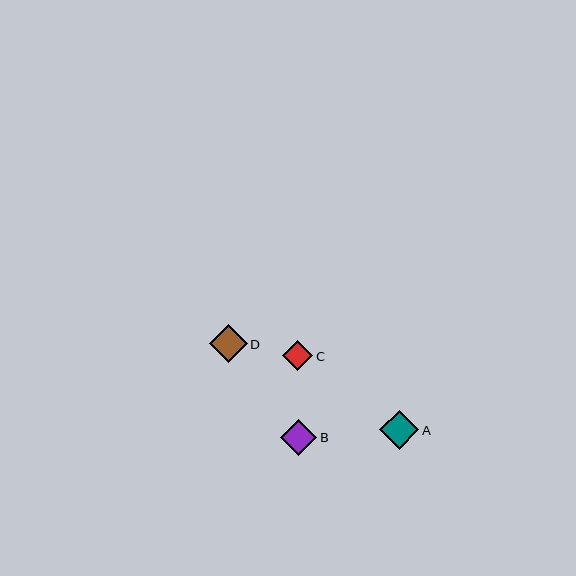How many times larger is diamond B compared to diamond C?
Diamond B is approximately 1.2 times the size of diamond C.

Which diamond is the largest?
Diamond A is the largest with a size of approximately 40 pixels.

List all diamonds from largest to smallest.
From largest to smallest: A, D, B, C.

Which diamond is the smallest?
Diamond C is the smallest with a size of approximately 30 pixels.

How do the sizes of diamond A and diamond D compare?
Diamond A and diamond D are approximately the same size.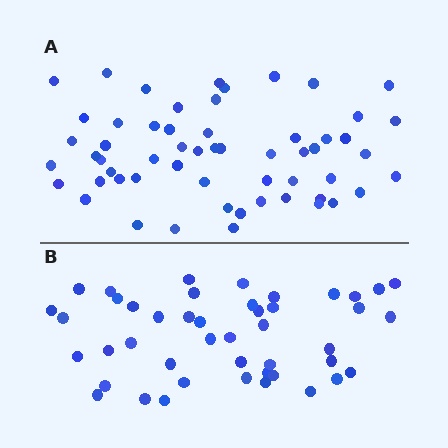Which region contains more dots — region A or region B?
Region A (the top region) has more dots.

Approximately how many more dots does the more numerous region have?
Region A has roughly 12 or so more dots than region B.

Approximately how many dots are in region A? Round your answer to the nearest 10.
About 60 dots. (The exact count is 57, which rounds to 60.)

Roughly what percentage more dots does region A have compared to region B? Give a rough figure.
About 25% more.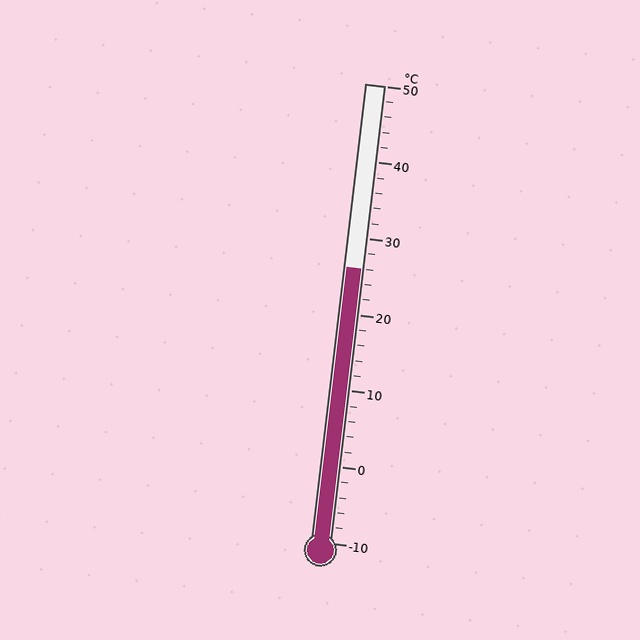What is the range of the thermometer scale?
The thermometer scale ranges from -10°C to 50°C.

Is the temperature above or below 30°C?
The temperature is below 30°C.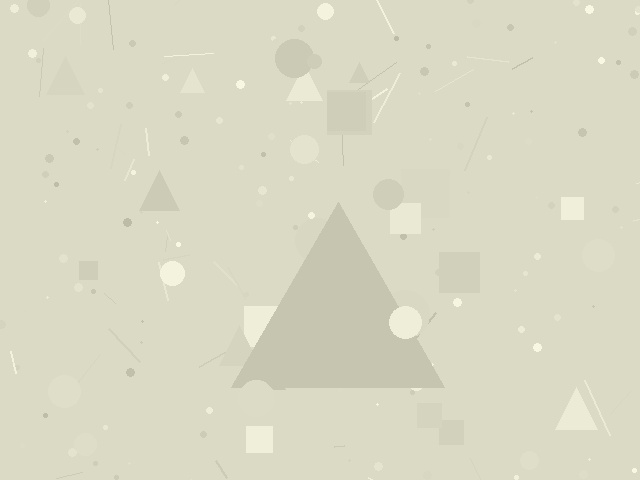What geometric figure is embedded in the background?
A triangle is embedded in the background.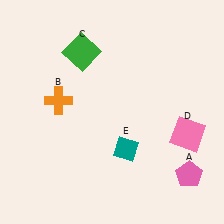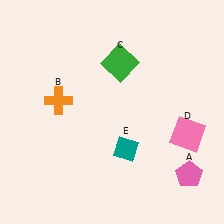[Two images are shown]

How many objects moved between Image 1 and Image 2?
1 object moved between the two images.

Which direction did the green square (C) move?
The green square (C) moved right.